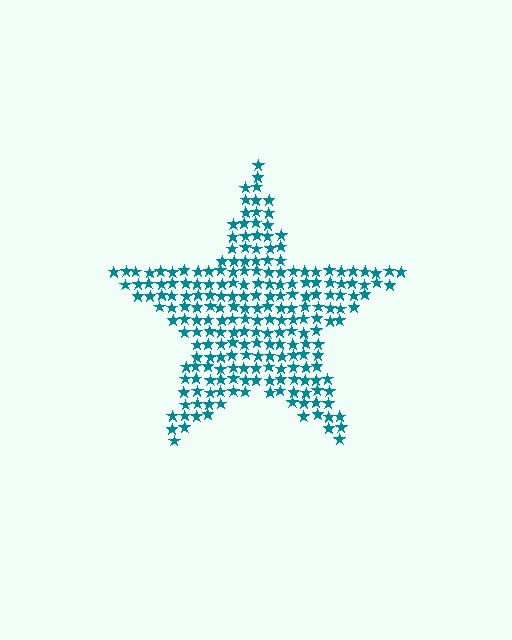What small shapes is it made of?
It is made of small stars.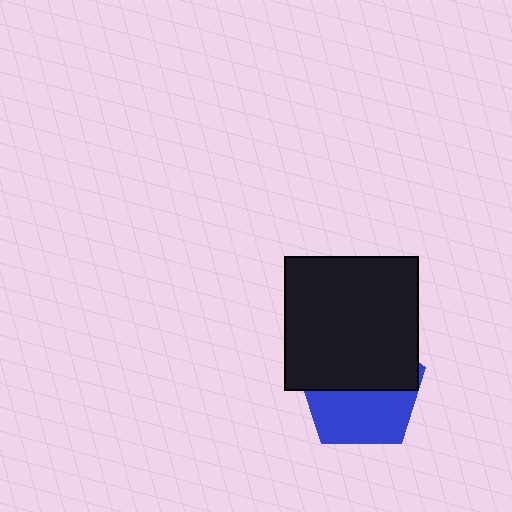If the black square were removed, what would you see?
You would see the complete blue pentagon.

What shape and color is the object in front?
The object in front is a black square.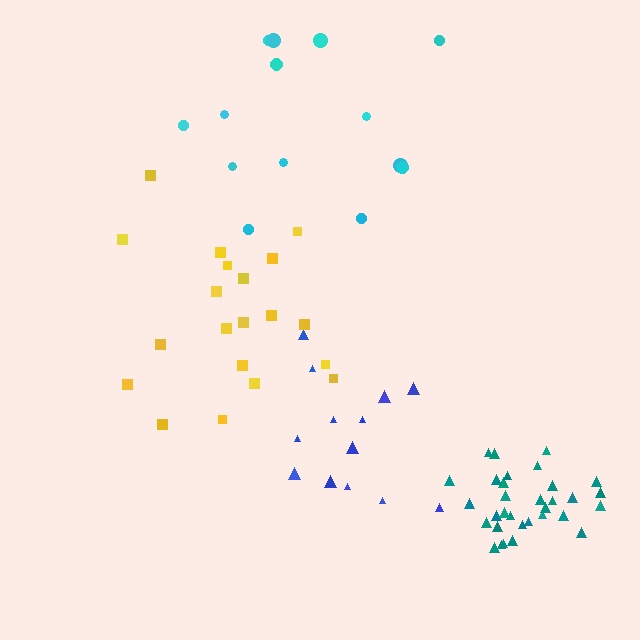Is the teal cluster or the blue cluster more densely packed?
Teal.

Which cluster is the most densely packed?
Teal.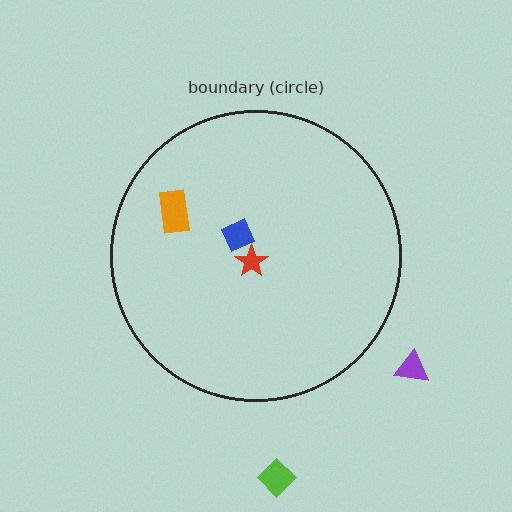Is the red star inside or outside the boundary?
Inside.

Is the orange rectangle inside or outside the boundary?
Inside.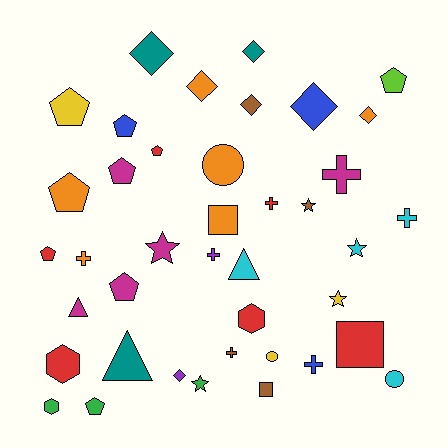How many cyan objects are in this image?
There are 4 cyan objects.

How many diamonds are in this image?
There are 7 diamonds.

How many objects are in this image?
There are 40 objects.